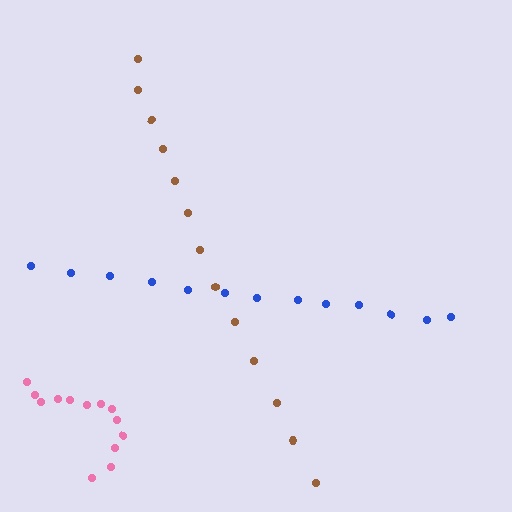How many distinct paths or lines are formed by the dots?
There are 3 distinct paths.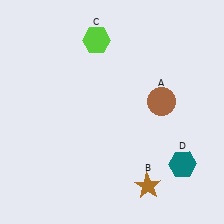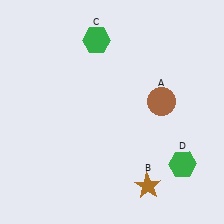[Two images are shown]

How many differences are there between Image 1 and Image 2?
There are 2 differences between the two images.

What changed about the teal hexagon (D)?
In Image 1, D is teal. In Image 2, it changed to green.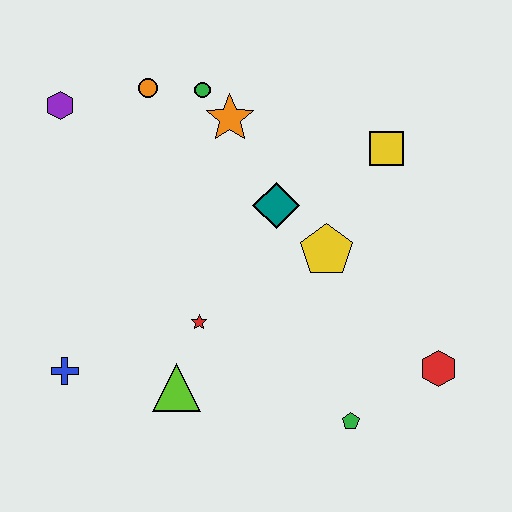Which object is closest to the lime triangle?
The red star is closest to the lime triangle.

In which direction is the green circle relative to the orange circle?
The green circle is to the right of the orange circle.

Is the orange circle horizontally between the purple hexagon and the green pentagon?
Yes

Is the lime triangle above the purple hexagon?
No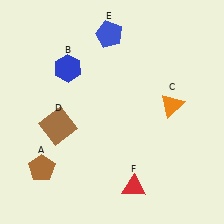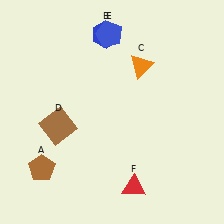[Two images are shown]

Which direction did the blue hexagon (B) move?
The blue hexagon (B) moved right.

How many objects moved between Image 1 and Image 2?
2 objects moved between the two images.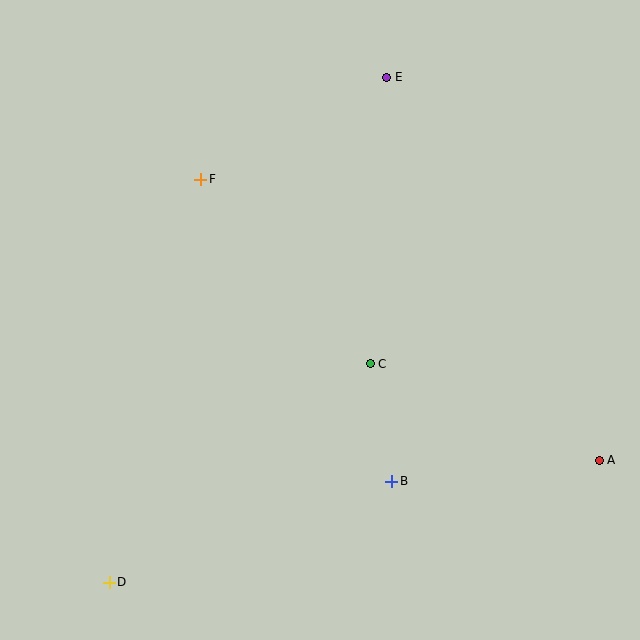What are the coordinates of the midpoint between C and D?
The midpoint between C and D is at (240, 473).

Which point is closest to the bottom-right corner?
Point A is closest to the bottom-right corner.